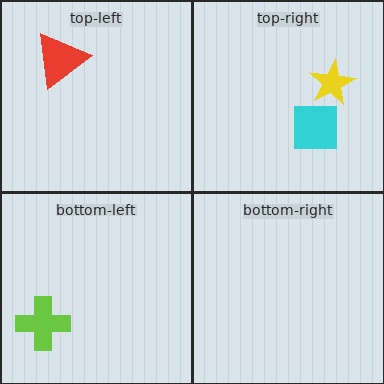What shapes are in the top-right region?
The yellow star, the cyan square.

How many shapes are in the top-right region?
2.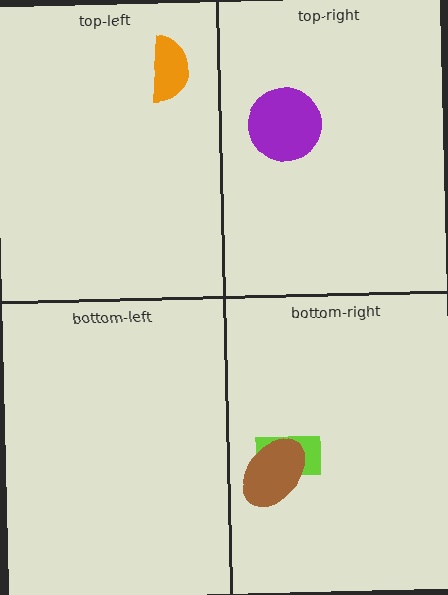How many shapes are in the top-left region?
1.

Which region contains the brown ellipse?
The bottom-right region.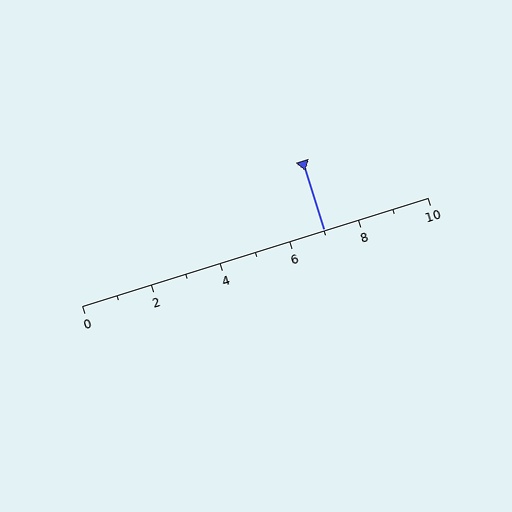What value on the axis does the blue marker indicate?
The marker indicates approximately 7.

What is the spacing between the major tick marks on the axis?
The major ticks are spaced 2 apart.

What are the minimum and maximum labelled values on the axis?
The axis runs from 0 to 10.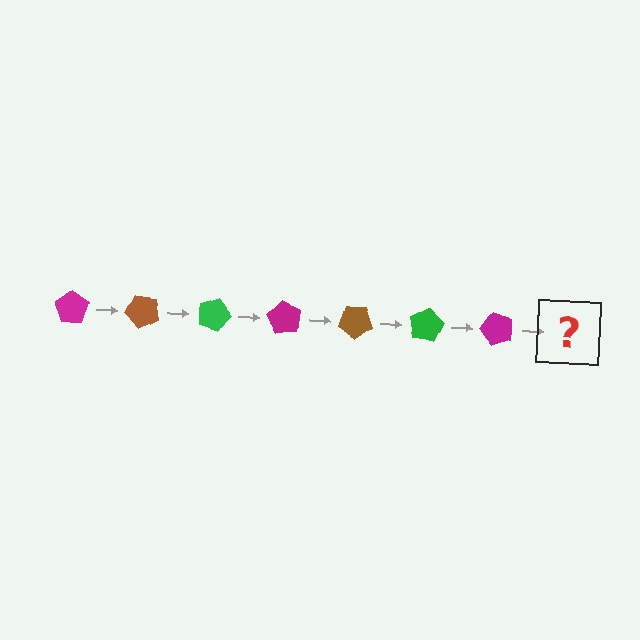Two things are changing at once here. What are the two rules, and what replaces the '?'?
The two rules are that it rotates 45 degrees each step and the color cycles through magenta, brown, and green. The '?' should be a brown pentagon, rotated 315 degrees from the start.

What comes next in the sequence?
The next element should be a brown pentagon, rotated 315 degrees from the start.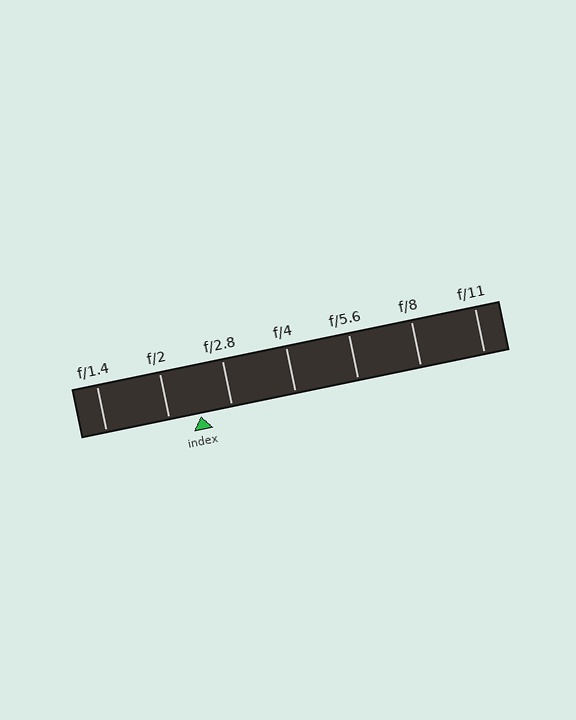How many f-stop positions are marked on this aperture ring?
There are 7 f-stop positions marked.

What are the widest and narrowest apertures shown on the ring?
The widest aperture shown is f/1.4 and the narrowest is f/11.